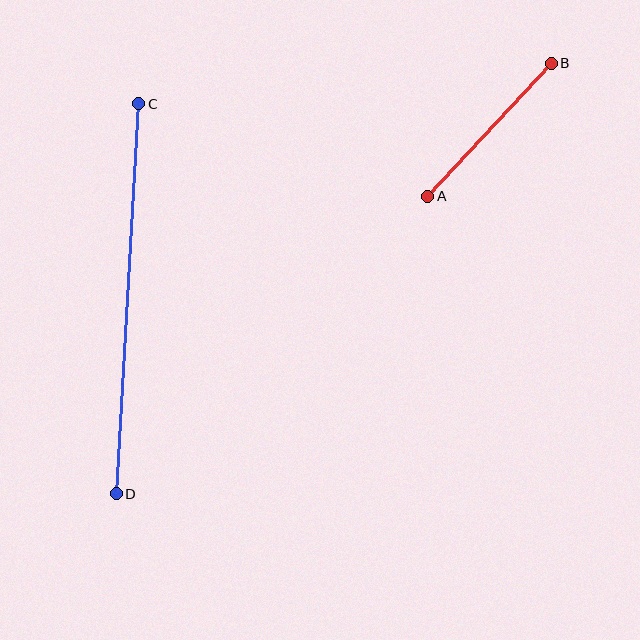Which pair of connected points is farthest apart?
Points C and D are farthest apart.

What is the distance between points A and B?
The distance is approximately 181 pixels.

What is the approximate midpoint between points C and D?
The midpoint is at approximately (128, 299) pixels.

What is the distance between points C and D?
The distance is approximately 391 pixels.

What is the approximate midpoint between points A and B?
The midpoint is at approximately (490, 130) pixels.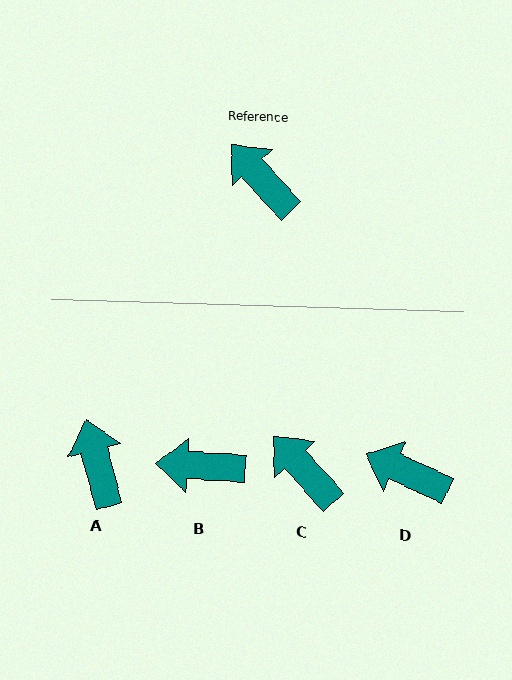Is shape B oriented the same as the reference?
No, it is off by about 45 degrees.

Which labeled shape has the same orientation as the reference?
C.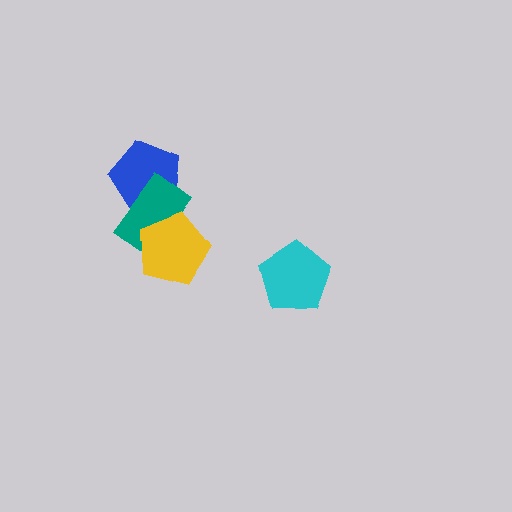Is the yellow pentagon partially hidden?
No, no other shape covers it.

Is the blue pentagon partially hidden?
Yes, it is partially covered by another shape.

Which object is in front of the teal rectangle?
The yellow pentagon is in front of the teal rectangle.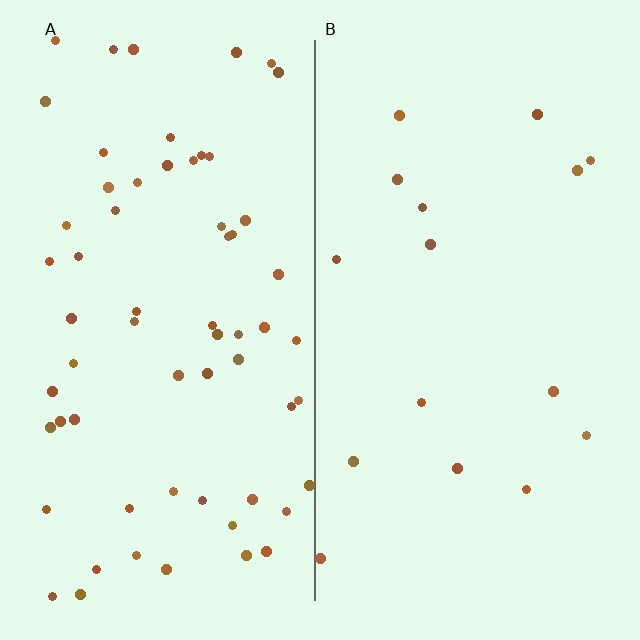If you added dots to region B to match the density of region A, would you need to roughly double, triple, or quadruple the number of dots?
Approximately quadruple.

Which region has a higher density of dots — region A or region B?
A (the left).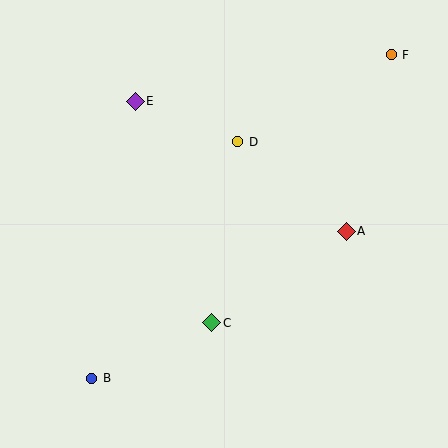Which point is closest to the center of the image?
Point D at (238, 142) is closest to the center.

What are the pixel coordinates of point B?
Point B is at (92, 378).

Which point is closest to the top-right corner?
Point F is closest to the top-right corner.